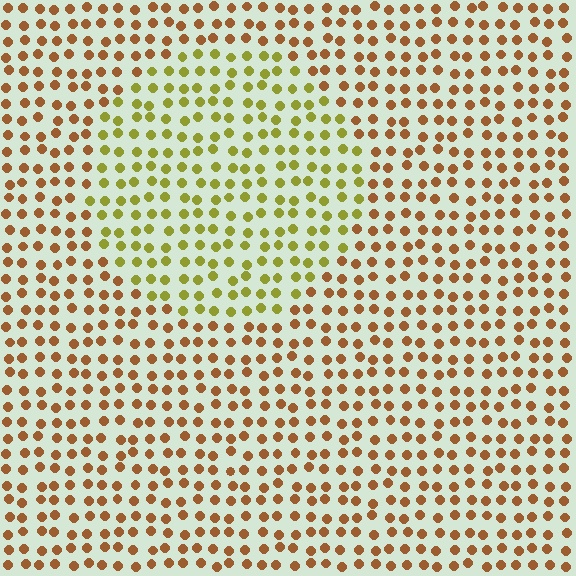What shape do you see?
I see a circle.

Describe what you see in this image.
The image is filled with small brown elements in a uniform arrangement. A circle-shaped region is visible where the elements are tinted to a slightly different hue, forming a subtle color boundary.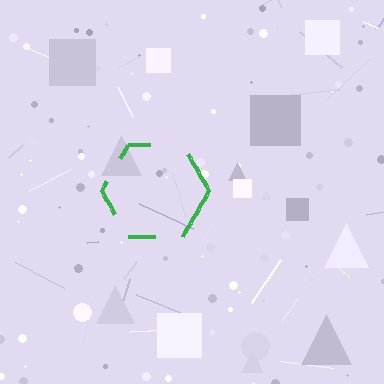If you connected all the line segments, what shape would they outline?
They would outline a hexagon.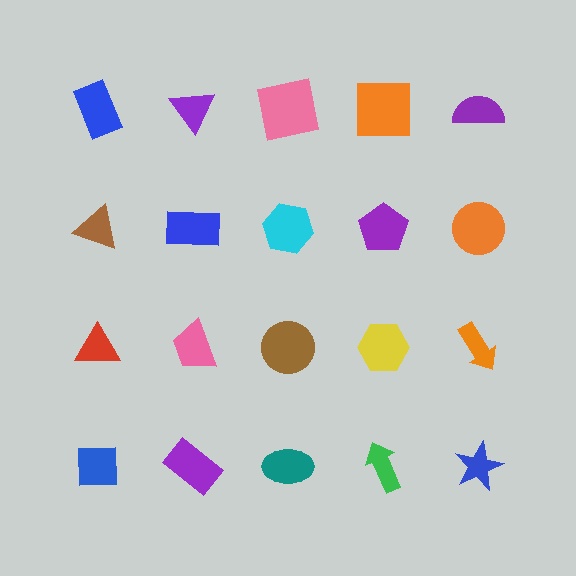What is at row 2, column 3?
A cyan hexagon.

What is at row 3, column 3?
A brown circle.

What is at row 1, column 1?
A blue rectangle.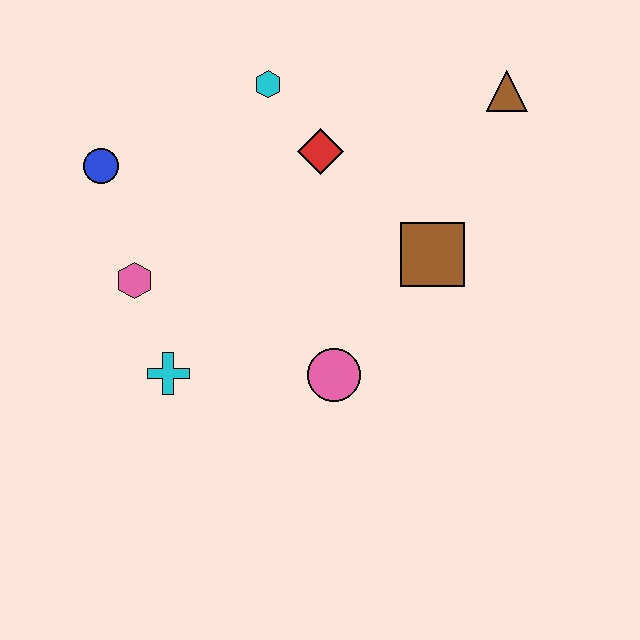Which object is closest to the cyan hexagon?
The red diamond is closest to the cyan hexagon.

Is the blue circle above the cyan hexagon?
No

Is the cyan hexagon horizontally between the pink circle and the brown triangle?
No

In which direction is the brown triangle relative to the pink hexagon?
The brown triangle is to the right of the pink hexagon.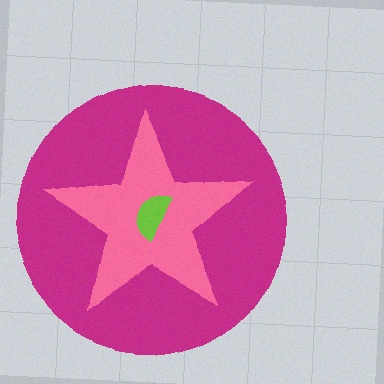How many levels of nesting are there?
3.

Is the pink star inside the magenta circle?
Yes.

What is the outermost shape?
The magenta circle.